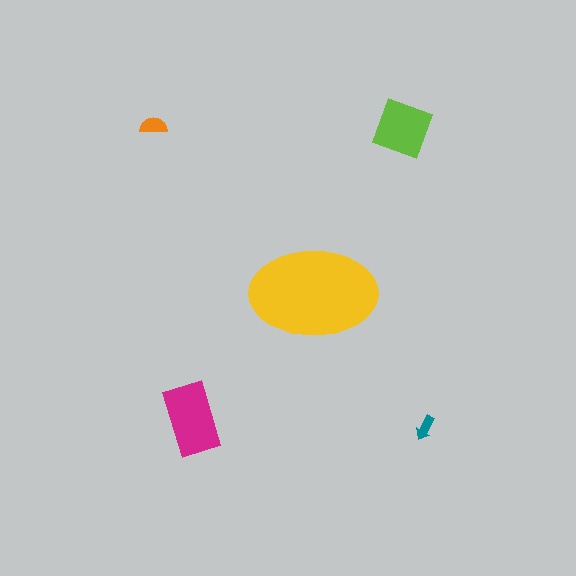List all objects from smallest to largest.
The teal arrow, the orange semicircle, the lime diamond, the magenta rectangle, the yellow ellipse.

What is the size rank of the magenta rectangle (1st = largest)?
2nd.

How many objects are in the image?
There are 5 objects in the image.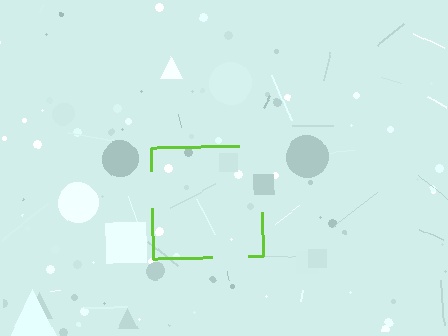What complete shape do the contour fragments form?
The contour fragments form a square.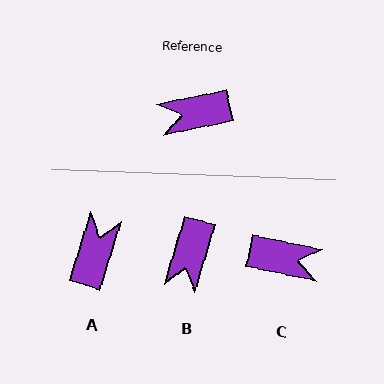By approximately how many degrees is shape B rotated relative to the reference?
Approximately 62 degrees counter-clockwise.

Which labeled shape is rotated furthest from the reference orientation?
C, about 157 degrees away.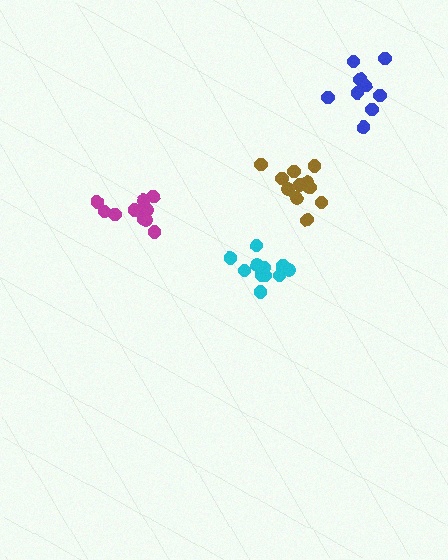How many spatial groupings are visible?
There are 4 spatial groupings.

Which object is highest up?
The blue cluster is topmost.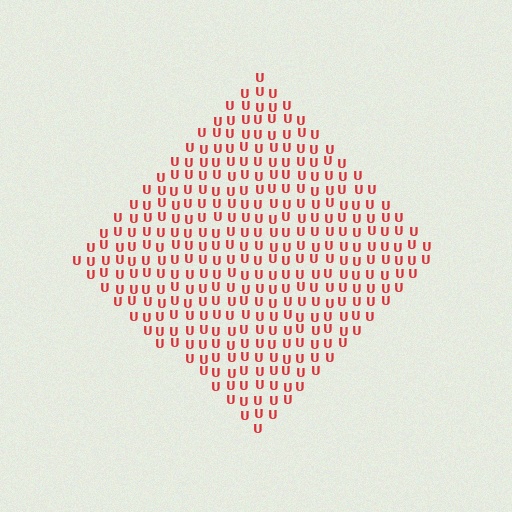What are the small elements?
The small elements are letter U's.